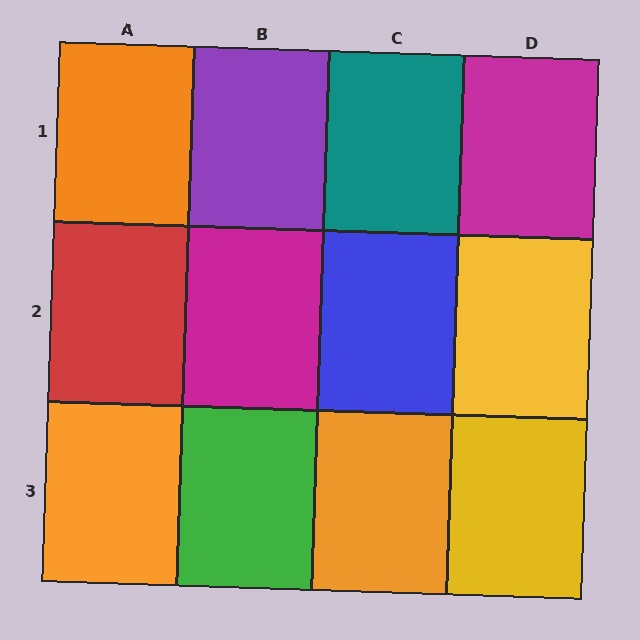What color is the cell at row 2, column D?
Yellow.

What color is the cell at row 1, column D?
Magenta.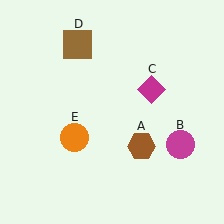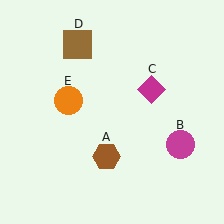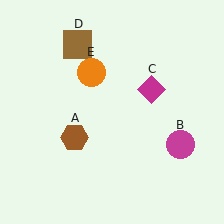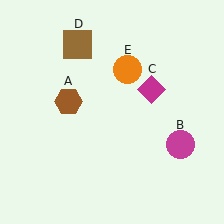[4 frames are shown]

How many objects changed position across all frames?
2 objects changed position: brown hexagon (object A), orange circle (object E).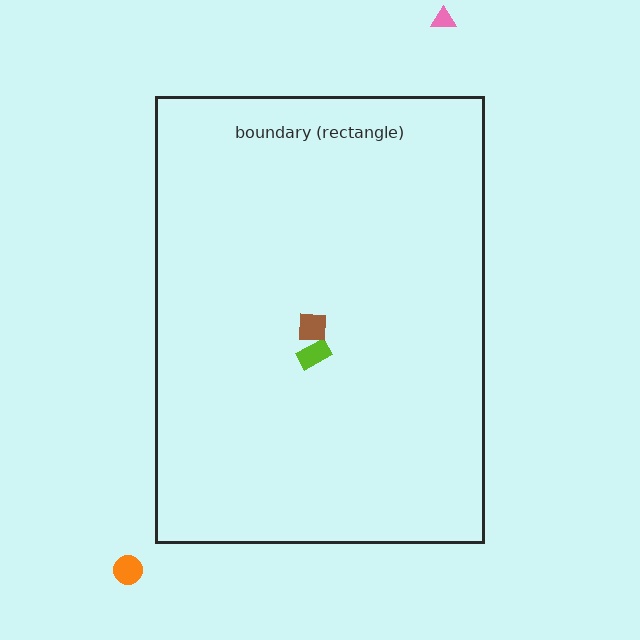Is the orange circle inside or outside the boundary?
Outside.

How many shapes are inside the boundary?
2 inside, 2 outside.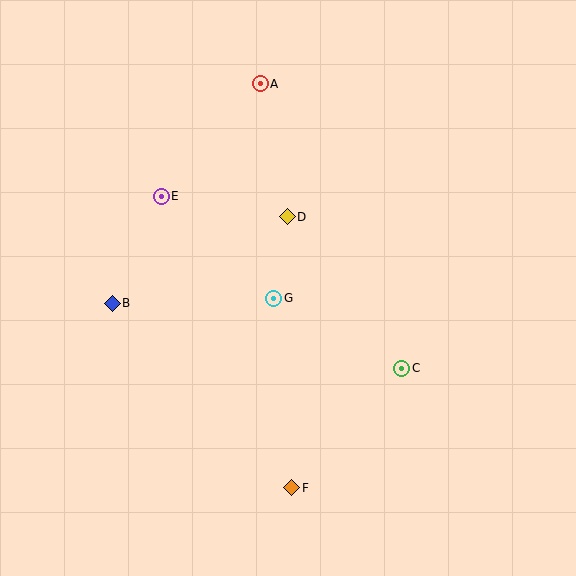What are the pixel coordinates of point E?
Point E is at (161, 196).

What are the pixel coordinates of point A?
Point A is at (260, 84).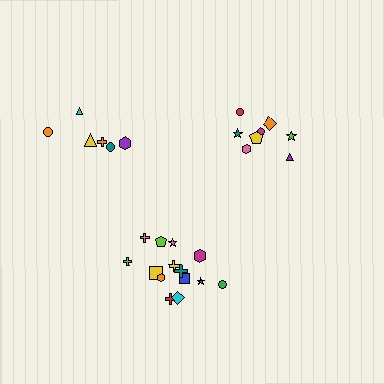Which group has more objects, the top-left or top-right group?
The top-right group.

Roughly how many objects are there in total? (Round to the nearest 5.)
Roughly 30 objects in total.